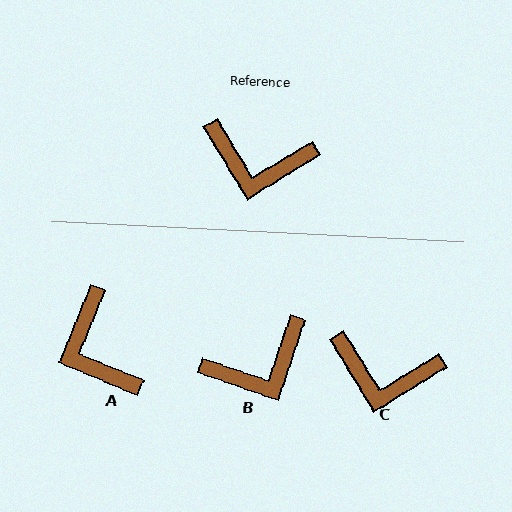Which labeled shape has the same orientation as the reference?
C.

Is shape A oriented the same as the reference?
No, it is off by about 53 degrees.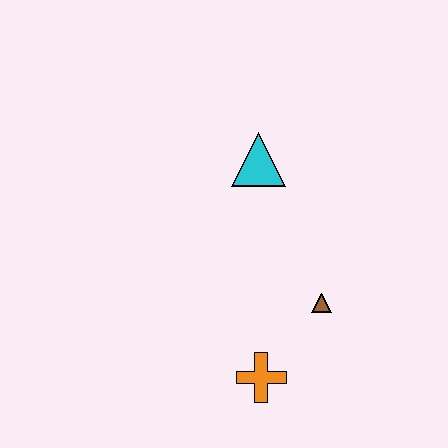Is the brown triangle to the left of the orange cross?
No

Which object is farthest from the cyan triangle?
The orange cross is farthest from the cyan triangle.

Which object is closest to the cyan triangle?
The brown triangle is closest to the cyan triangle.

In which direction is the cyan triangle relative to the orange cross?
The cyan triangle is above the orange cross.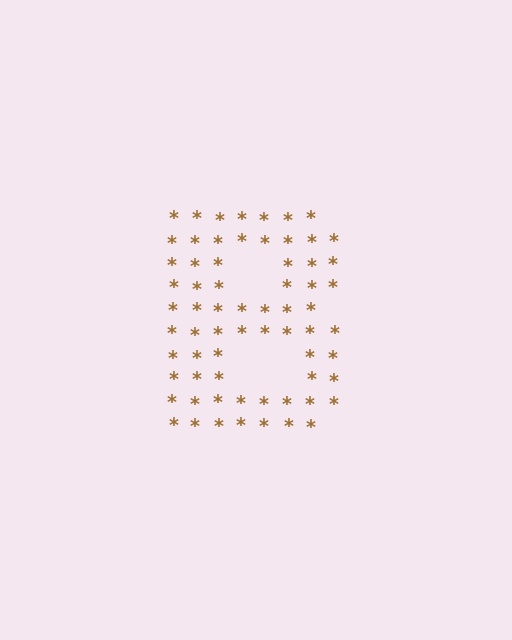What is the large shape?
The large shape is the letter B.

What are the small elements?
The small elements are asterisks.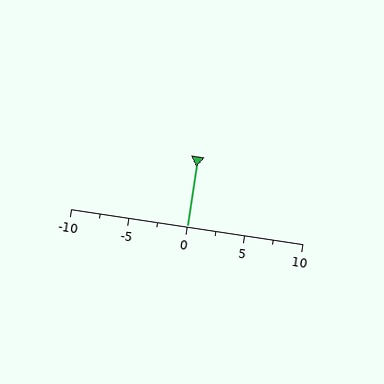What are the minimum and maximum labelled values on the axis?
The axis runs from -10 to 10.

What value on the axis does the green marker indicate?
The marker indicates approximately 0.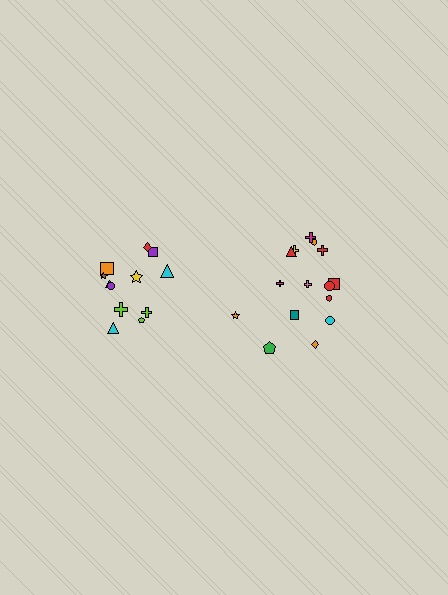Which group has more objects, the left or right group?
The right group.